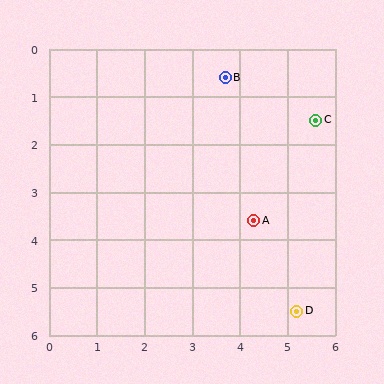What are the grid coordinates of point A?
Point A is at approximately (4.3, 3.6).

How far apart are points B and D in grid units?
Points B and D are about 5.1 grid units apart.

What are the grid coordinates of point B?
Point B is at approximately (3.7, 0.6).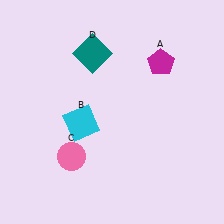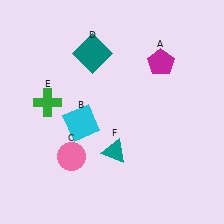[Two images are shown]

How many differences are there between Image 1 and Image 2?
There are 2 differences between the two images.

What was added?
A green cross (E), a teal triangle (F) were added in Image 2.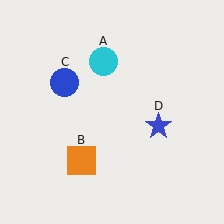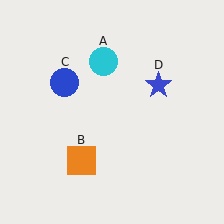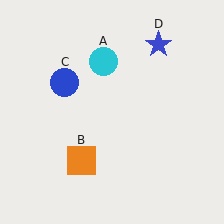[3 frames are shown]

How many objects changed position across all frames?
1 object changed position: blue star (object D).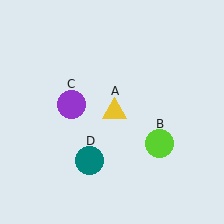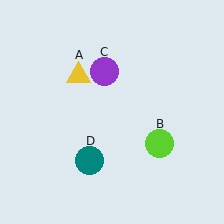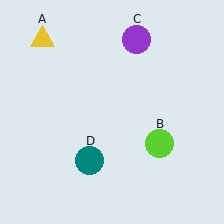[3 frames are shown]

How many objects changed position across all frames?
2 objects changed position: yellow triangle (object A), purple circle (object C).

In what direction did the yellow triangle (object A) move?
The yellow triangle (object A) moved up and to the left.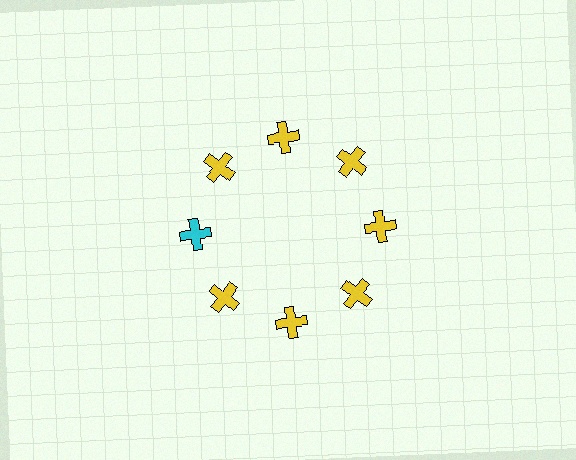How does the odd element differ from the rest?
It has a different color: cyan instead of yellow.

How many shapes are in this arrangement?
There are 8 shapes arranged in a ring pattern.